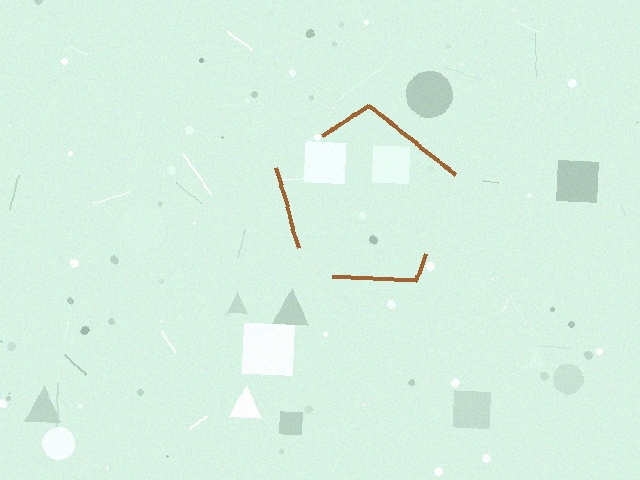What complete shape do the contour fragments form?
The contour fragments form a pentagon.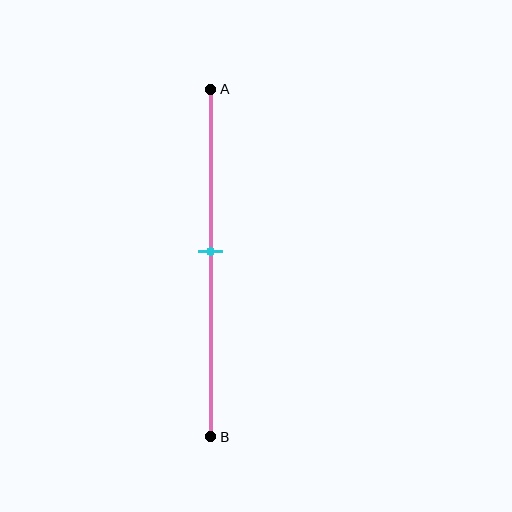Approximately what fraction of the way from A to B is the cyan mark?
The cyan mark is approximately 45% of the way from A to B.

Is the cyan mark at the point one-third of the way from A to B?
No, the mark is at about 45% from A, not at the 33% one-third point.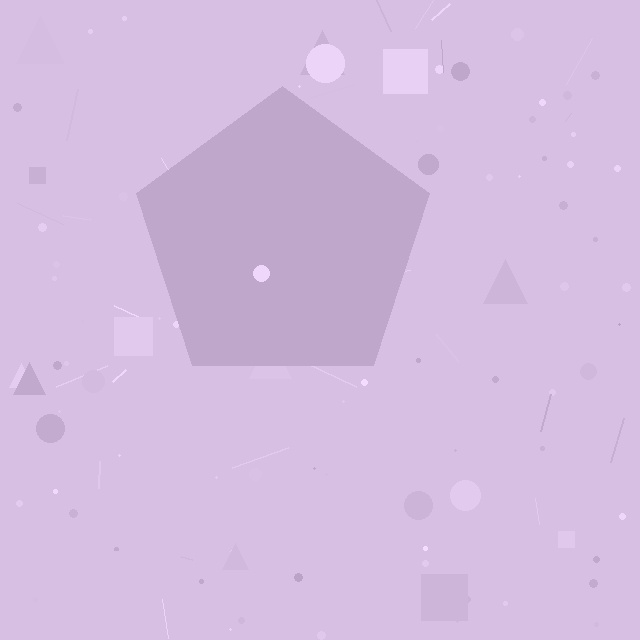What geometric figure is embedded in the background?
A pentagon is embedded in the background.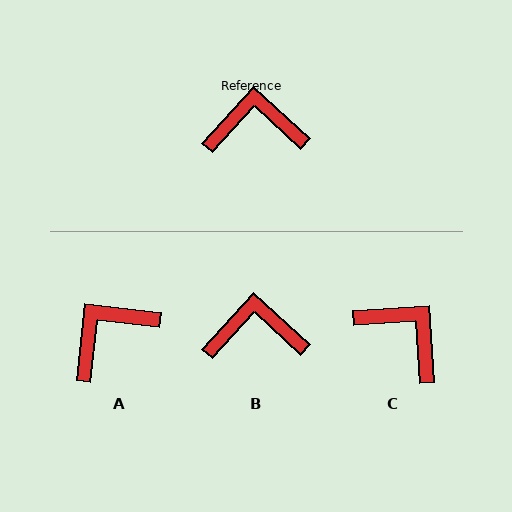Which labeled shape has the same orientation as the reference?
B.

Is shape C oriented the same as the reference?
No, it is off by about 44 degrees.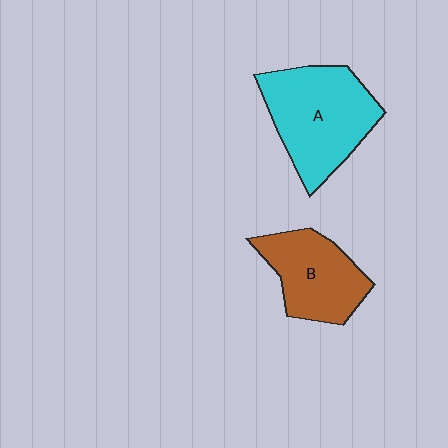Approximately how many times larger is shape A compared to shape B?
Approximately 1.4 times.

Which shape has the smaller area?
Shape B (brown).